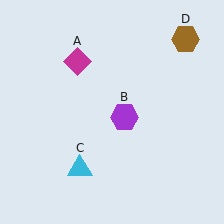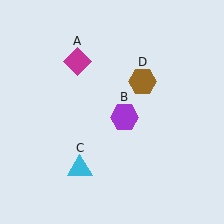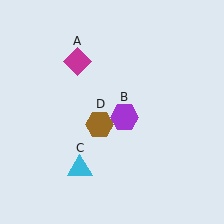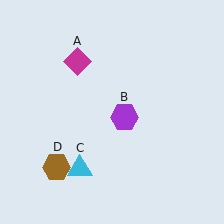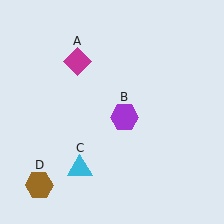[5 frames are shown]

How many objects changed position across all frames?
1 object changed position: brown hexagon (object D).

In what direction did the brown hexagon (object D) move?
The brown hexagon (object D) moved down and to the left.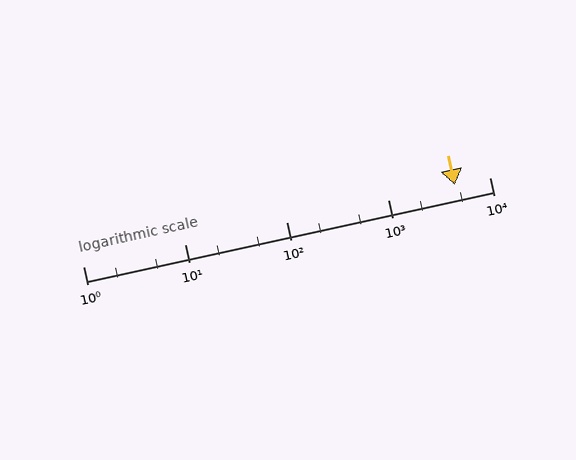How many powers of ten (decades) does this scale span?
The scale spans 4 decades, from 1 to 10000.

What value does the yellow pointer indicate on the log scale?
The pointer indicates approximately 4600.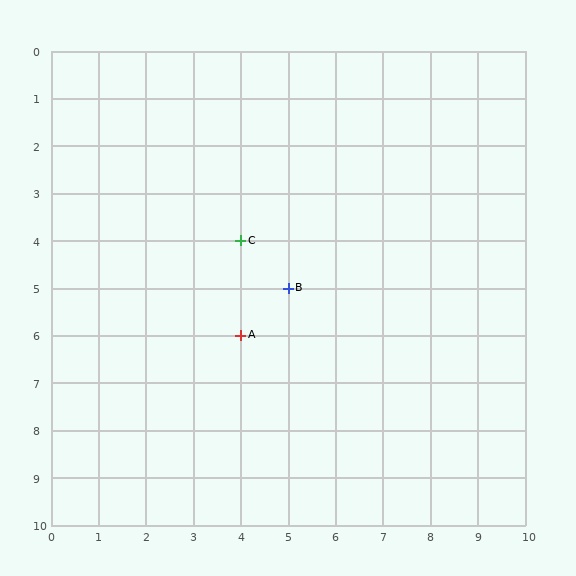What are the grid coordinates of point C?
Point C is at grid coordinates (4, 4).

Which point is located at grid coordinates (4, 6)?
Point A is at (4, 6).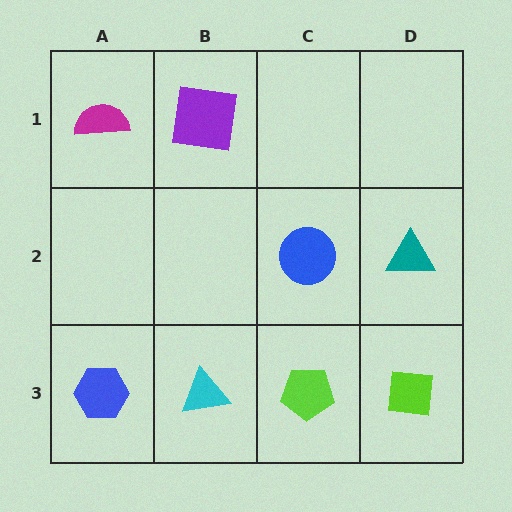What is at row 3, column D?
A lime square.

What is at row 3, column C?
A lime pentagon.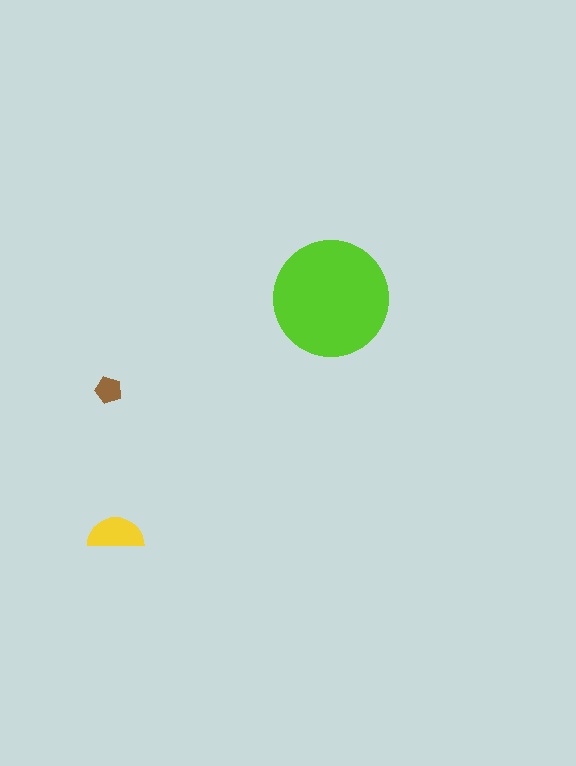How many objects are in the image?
There are 3 objects in the image.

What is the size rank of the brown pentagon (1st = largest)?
3rd.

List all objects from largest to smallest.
The lime circle, the yellow semicircle, the brown pentagon.